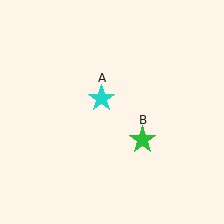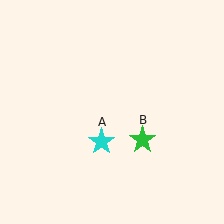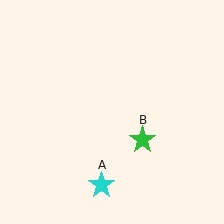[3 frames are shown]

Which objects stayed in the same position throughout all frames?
Green star (object B) remained stationary.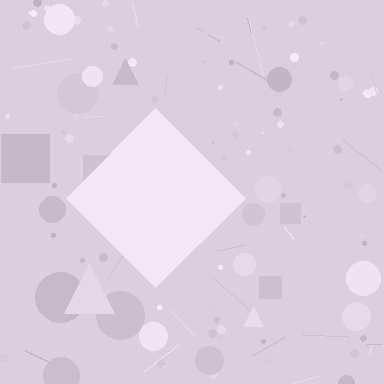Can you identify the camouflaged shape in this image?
The camouflaged shape is a diamond.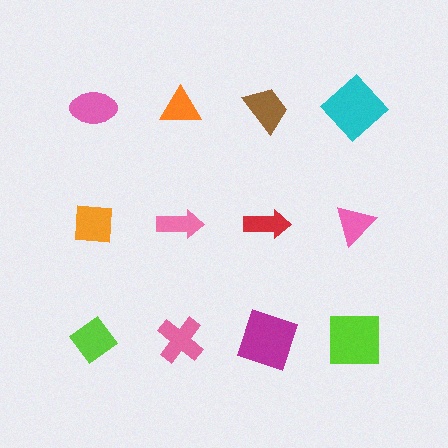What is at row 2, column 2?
A pink arrow.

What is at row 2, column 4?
A pink triangle.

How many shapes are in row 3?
4 shapes.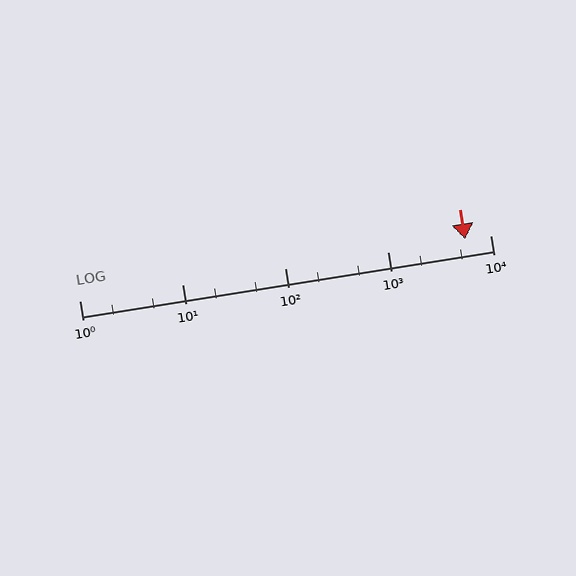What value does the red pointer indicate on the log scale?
The pointer indicates approximately 5700.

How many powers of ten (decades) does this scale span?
The scale spans 4 decades, from 1 to 10000.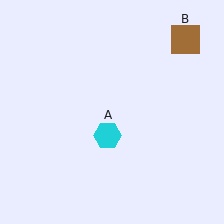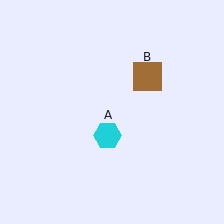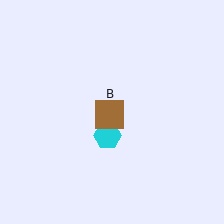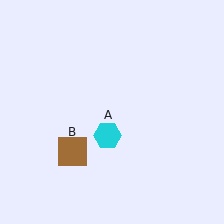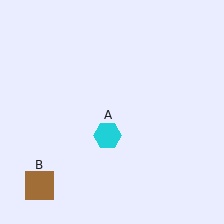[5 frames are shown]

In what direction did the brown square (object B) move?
The brown square (object B) moved down and to the left.